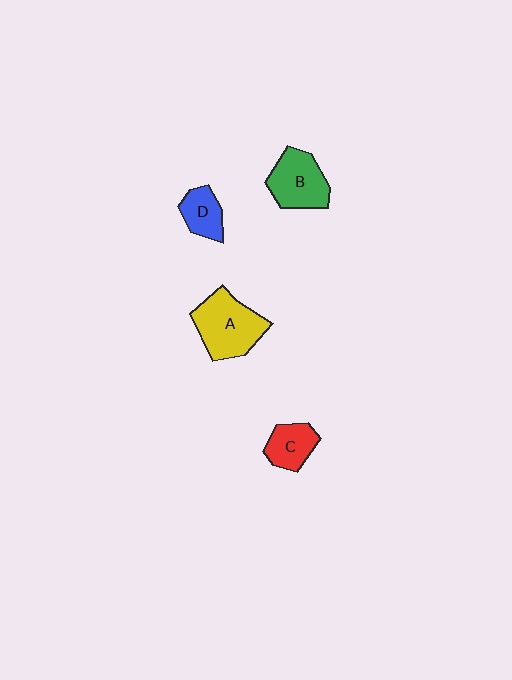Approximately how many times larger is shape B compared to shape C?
Approximately 1.5 times.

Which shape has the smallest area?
Shape D (blue).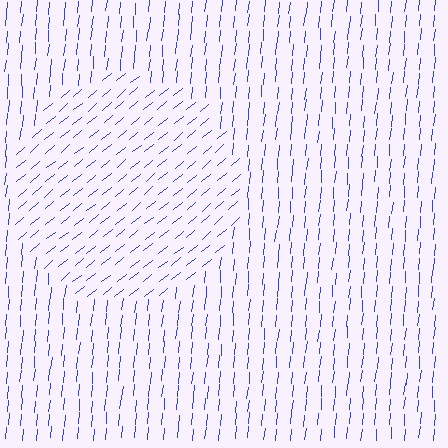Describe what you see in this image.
The image is filled with small blue line segments. A circle region in the image has lines oriented differently from the surrounding lines, creating a visible texture boundary.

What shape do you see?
I see a circle.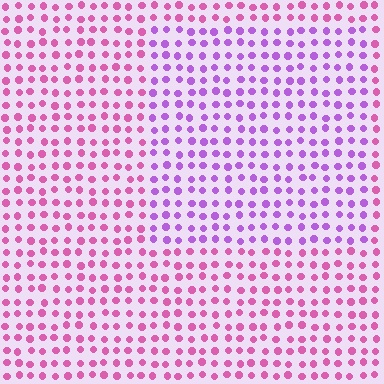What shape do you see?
I see a rectangle.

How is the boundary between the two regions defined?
The boundary is defined purely by a slight shift in hue (about 39 degrees). Spacing, size, and orientation are identical on both sides.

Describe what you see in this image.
The image is filled with small pink elements in a uniform arrangement. A rectangle-shaped region is visible where the elements are tinted to a slightly different hue, forming a subtle color boundary.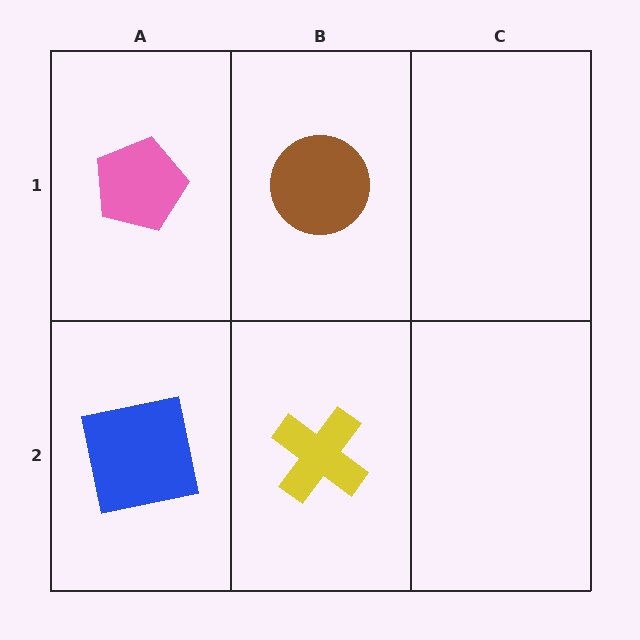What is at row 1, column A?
A pink pentagon.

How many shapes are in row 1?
2 shapes.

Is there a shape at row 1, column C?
No, that cell is empty.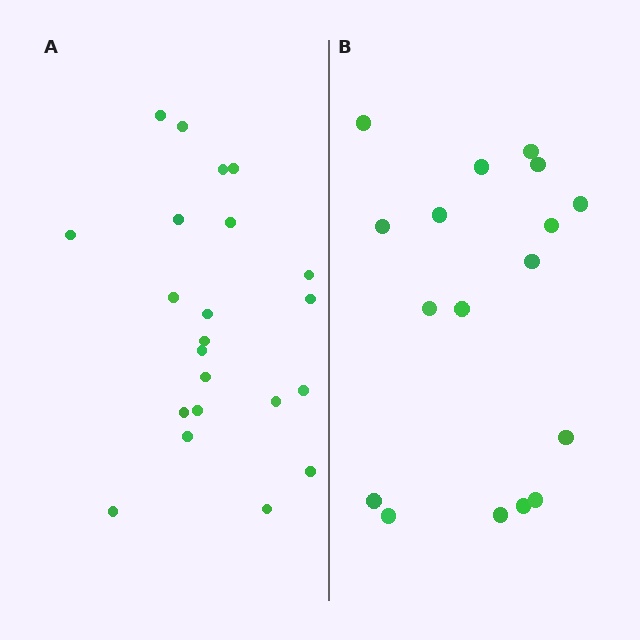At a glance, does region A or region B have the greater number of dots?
Region A (the left region) has more dots.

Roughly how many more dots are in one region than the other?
Region A has about 5 more dots than region B.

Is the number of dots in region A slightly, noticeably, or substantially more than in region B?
Region A has noticeably more, but not dramatically so. The ratio is roughly 1.3 to 1.